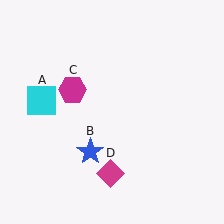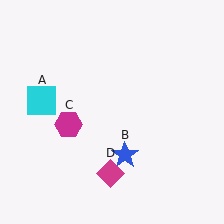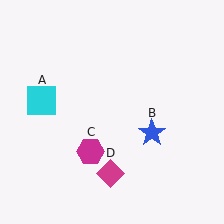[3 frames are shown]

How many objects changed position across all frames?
2 objects changed position: blue star (object B), magenta hexagon (object C).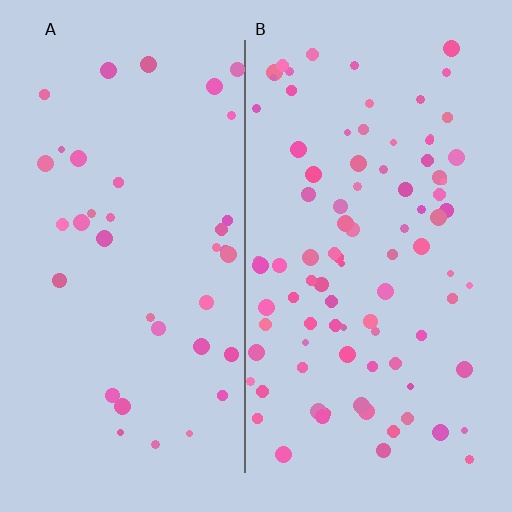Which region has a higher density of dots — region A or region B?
B (the right).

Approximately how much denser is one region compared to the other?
Approximately 2.4× — region B over region A.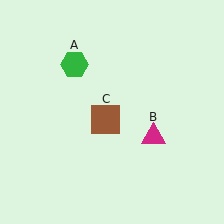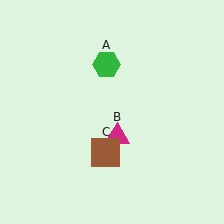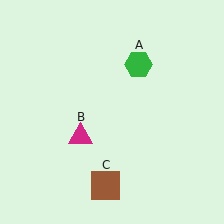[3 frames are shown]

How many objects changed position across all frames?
3 objects changed position: green hexagon (object A), magenta triangle (object B), brown square (object C).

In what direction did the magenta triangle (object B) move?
The magenta triangle (object B) moved left.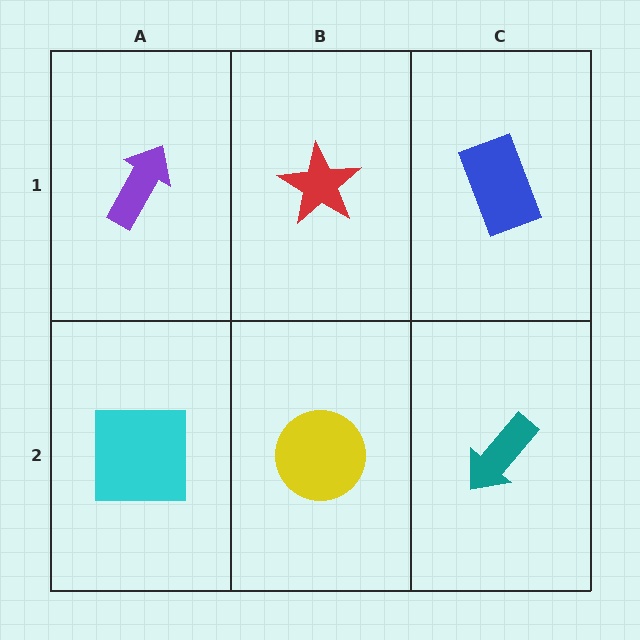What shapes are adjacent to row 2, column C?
A blue rectangle (row 1, column C), a yellow circle (row 2, column B).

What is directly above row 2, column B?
A red star.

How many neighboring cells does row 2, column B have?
3.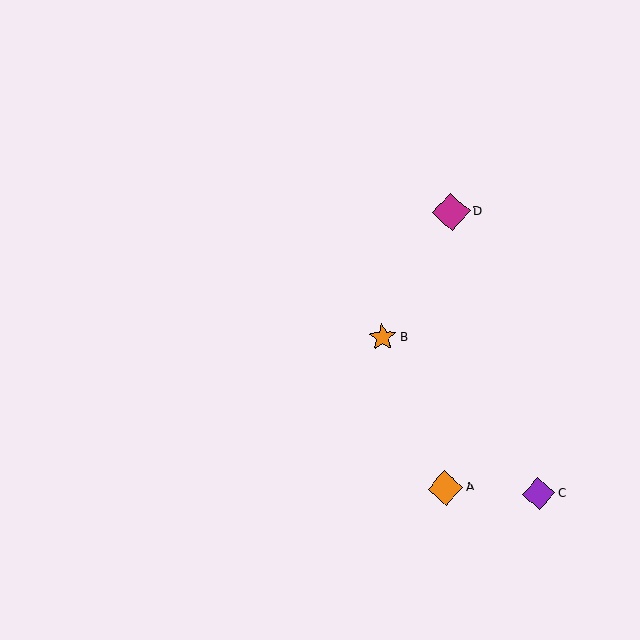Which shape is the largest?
The magenta diamond (labeled D) is the largest.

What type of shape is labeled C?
Shape C is a purple diamond.